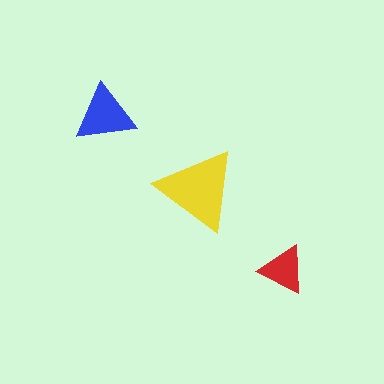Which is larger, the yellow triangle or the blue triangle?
The yellow one.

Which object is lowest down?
The red triangle is bottommost.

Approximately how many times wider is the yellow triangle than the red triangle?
About 1.5 times wider.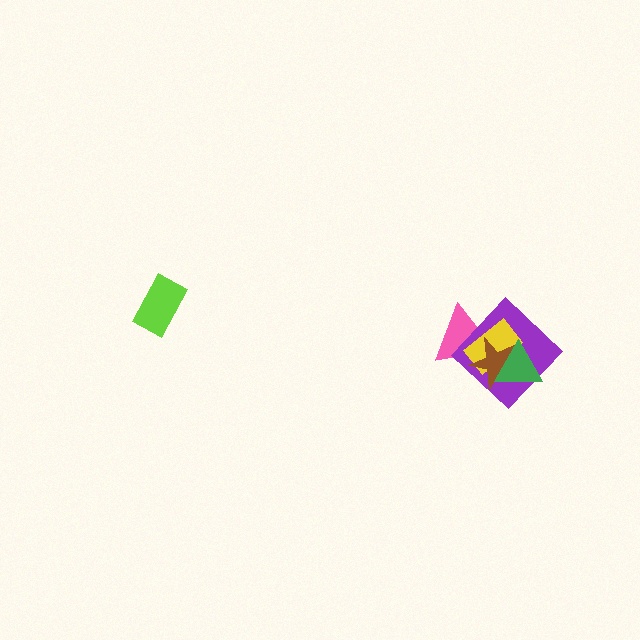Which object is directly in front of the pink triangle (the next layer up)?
The purple diamond is directly in front of the pink triangle.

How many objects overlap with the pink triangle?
3 objects overlap with the pink triangle.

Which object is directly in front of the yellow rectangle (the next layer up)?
The brown star is directly in front of the yellow rectangle.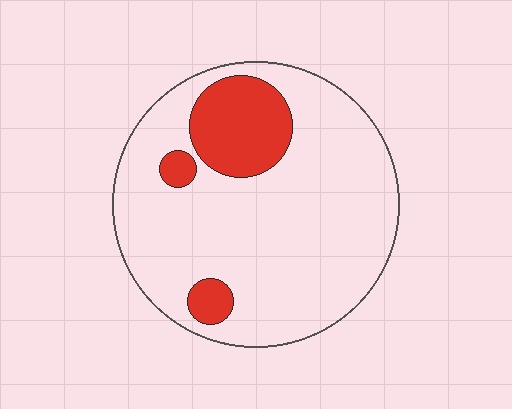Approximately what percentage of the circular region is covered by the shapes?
Approximately 15%.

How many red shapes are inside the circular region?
3.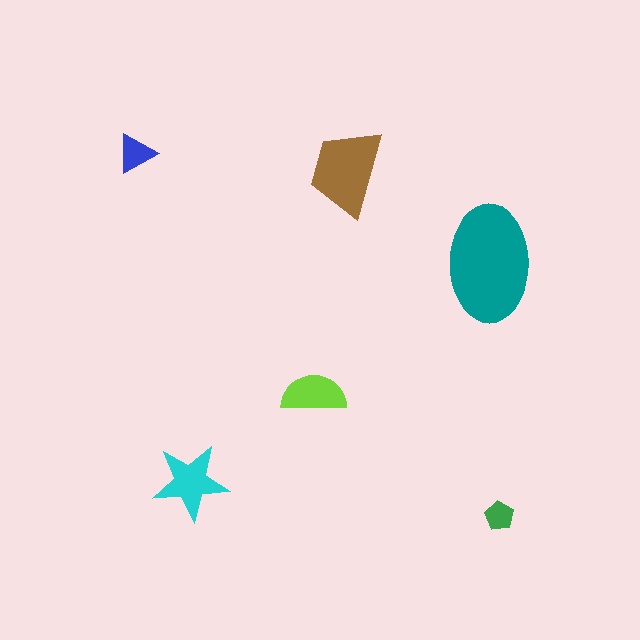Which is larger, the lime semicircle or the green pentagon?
The lime semicircle.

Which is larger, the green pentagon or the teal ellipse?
The teal ellipse.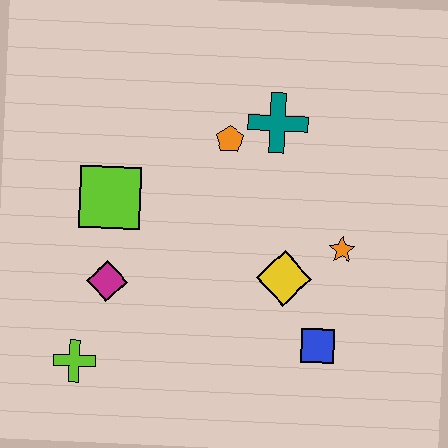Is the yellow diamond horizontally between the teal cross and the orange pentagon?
No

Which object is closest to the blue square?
The yellow diamond is closest to the blue square.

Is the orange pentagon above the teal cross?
No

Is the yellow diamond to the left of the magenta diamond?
No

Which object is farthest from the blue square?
The lime square is farthest from the blue square.